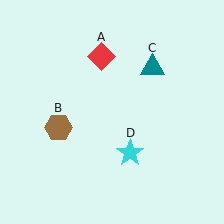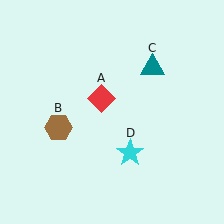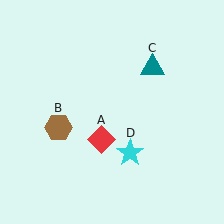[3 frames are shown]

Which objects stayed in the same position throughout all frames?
Brown hexagon (object B) and teal triangle (object C) and cyan star (object D) remained stationary.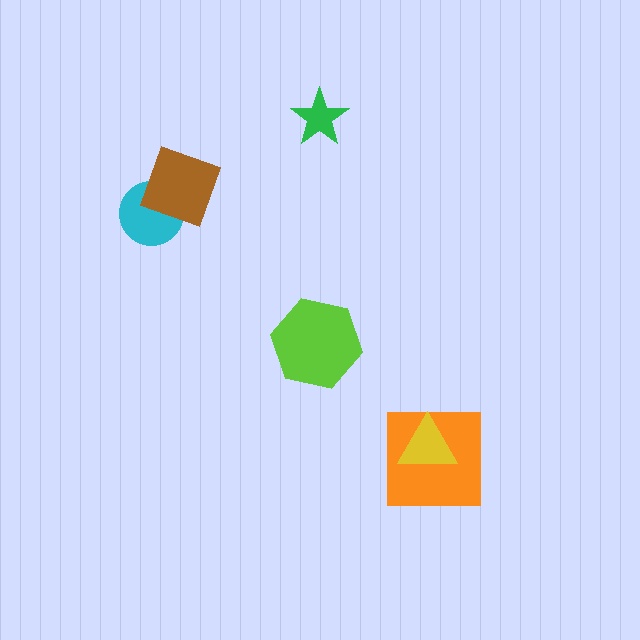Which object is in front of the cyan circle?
The brown diamond is in front of the cyan circle.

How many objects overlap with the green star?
0 objects overlap with the green star.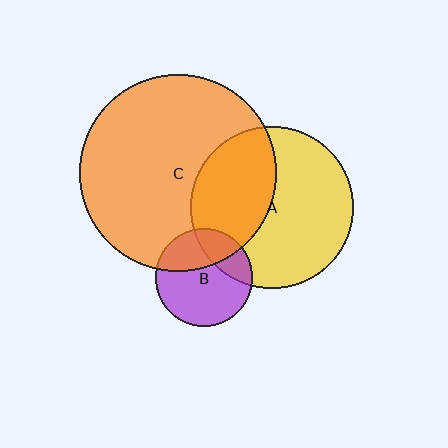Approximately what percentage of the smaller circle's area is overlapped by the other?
Approximately 40%.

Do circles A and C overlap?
Yes.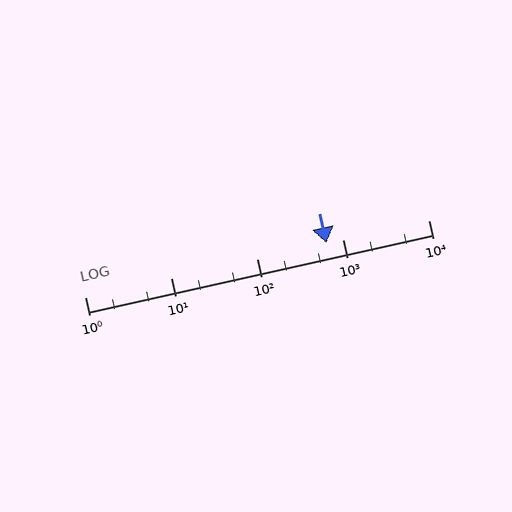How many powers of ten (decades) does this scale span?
The scale spans 4 decades, from 1 to 10000.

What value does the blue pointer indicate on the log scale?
The pointer indicates approximately 650.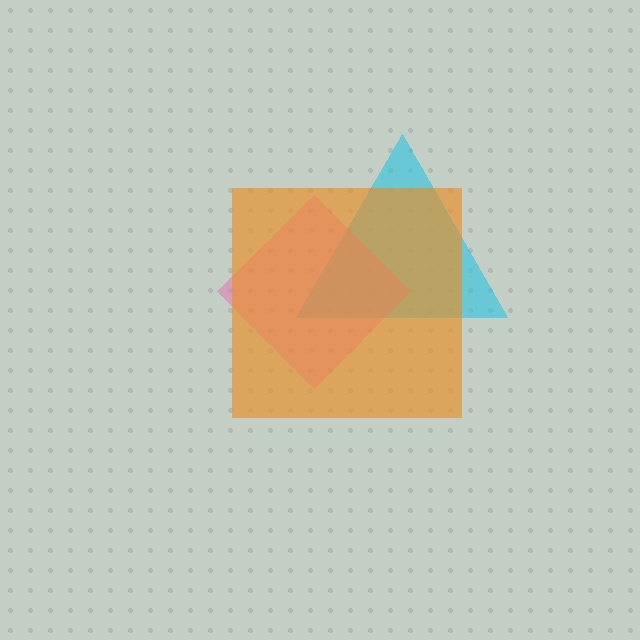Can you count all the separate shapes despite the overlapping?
Yes, there are 3 separate shapes.